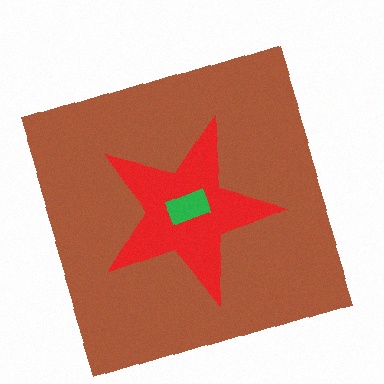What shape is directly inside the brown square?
The red star.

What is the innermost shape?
The green rectangle.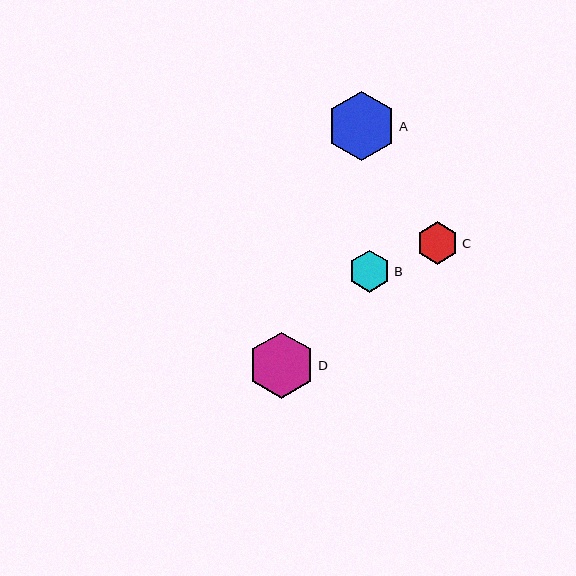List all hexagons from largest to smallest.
From largest to smallest: A, D, C, B.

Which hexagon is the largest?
Hexagon A is the largest with a size of approximately 69 pixels.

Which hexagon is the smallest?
Hexagon B is the smallest with a size of approximately 42 pixels.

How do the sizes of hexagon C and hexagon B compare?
Hexagon C and hexagon B are approximately the same size.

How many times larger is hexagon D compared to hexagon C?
Hexagon D is approximately 1.6 times the size of hexagon C.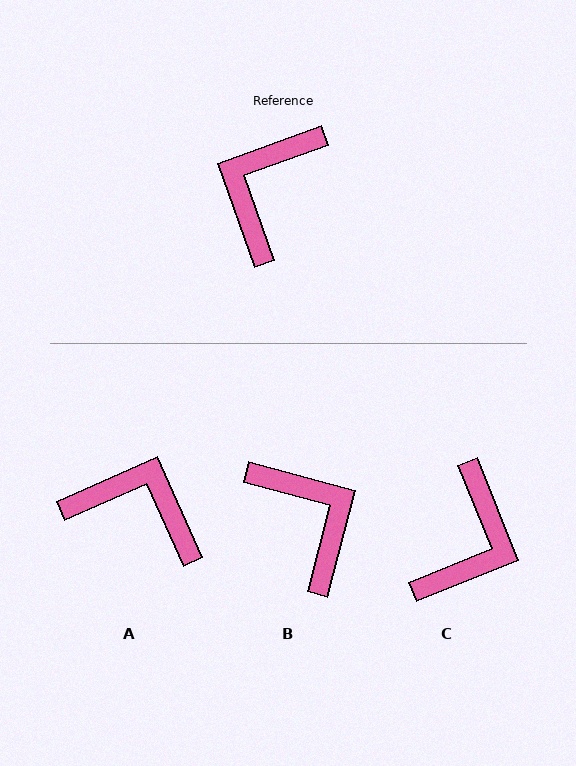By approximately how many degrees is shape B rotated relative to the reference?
Approximately 125 degrees clockwise.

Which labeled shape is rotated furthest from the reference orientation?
C, about 178 degrees away.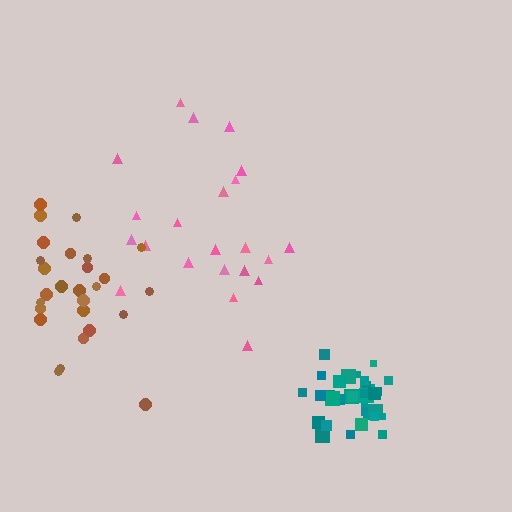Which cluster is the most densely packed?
Teal.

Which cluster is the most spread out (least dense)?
Pink.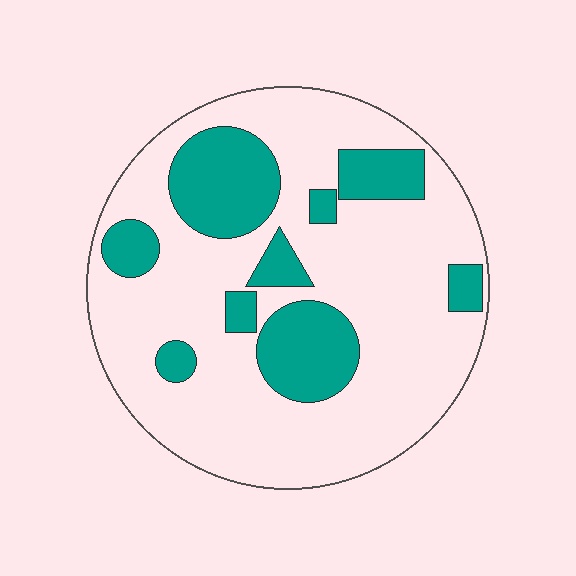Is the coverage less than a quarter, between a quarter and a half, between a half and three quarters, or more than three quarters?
Between a quarter and a half.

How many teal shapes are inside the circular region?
9.